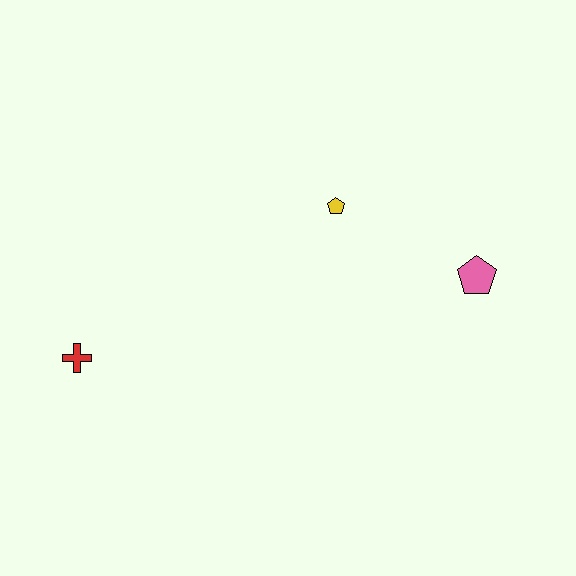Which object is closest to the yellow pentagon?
The pink pentagon is closest to the yellow pentagon.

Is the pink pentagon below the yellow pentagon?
Yes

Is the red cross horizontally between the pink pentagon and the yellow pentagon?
No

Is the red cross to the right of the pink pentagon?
No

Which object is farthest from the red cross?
The pink pentagon is farthest from the red cross.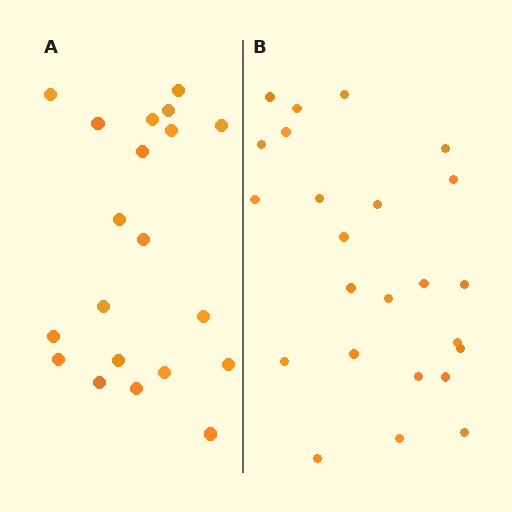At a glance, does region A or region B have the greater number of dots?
Region B (the right region) has more dots.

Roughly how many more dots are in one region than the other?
Region B has about 4 more dots than region A.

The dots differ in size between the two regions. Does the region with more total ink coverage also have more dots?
No. Region A has more total ink coverage because its dots are larger, but region B actually contains more individual dots. Total area can be misleading — the number of items is what matters here.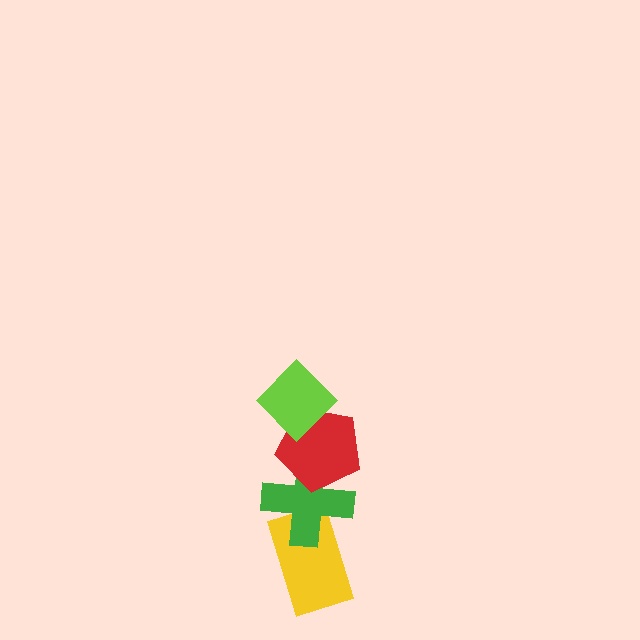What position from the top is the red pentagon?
The red pentagon is 2nd from the top.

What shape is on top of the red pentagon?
The lime diamond is on top of the red pentagon.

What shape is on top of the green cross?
The red pentagon is on top of the green cross.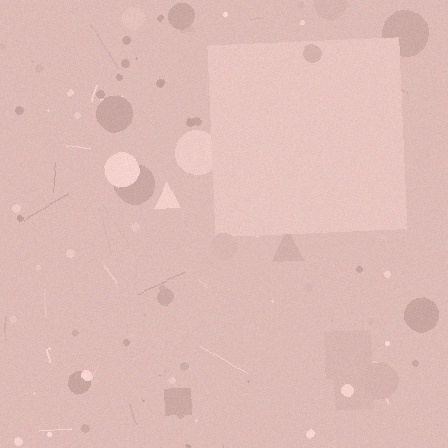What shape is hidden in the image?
A square is hidden in the image.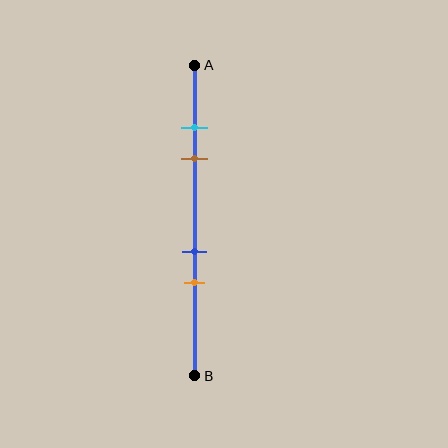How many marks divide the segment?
There are 4 marks dividing the segment.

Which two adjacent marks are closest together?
The cyan and brown marks are the closest adjacent pair.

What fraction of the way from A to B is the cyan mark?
The cyan mark is approximately 20% (0.2) of the way from A to B.